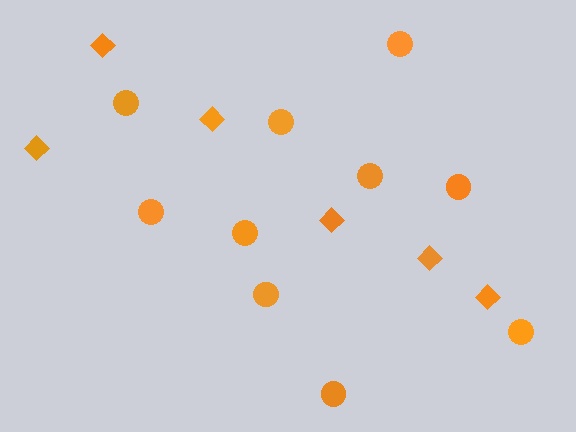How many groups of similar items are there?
There are 2 groups: one group of circles (10) and one group of diamonds (6).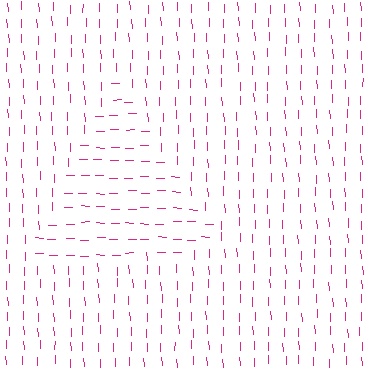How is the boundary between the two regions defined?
The boundary is defined purely by a change in line orientation (approximately 87 degrees difference). All lines are the same color and thickness.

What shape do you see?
I see a triangle.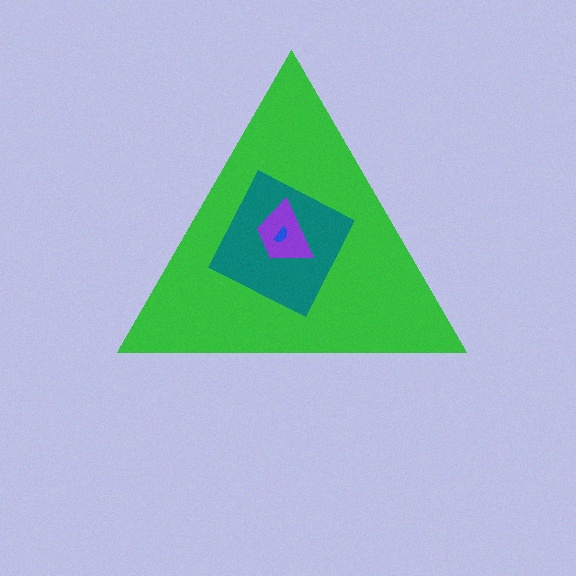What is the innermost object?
The blue semicircle.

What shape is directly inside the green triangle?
The teal diamond.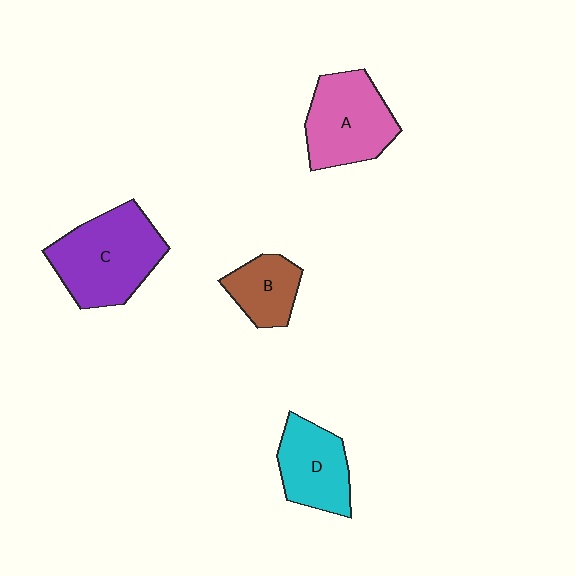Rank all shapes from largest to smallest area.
From largest to smallest: C (purple), A (pink), D (cyan), B (brown).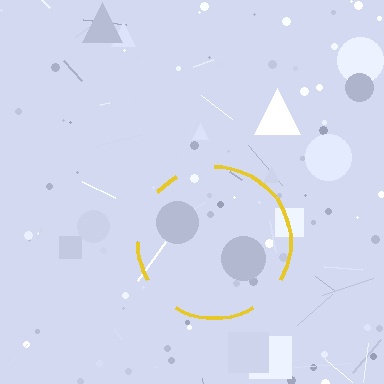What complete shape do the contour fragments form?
The contour fragments form a circle.